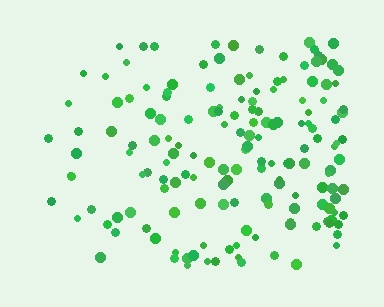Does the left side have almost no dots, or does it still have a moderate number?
Still a moderate number, just noticeably fewer than the right.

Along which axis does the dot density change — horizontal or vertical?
Horizontal.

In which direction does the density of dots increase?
From left to right, with the right side densest.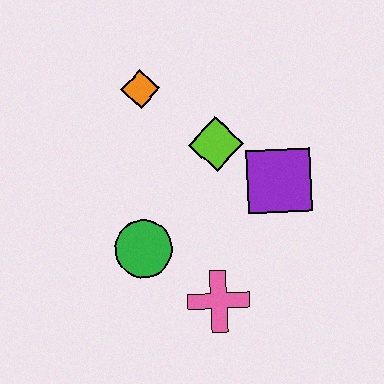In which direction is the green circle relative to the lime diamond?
The green circle is below the lime diamond.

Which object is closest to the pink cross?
The green circle is closest to the pink cross.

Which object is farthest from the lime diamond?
The pink cross is farthest from the lime diamond.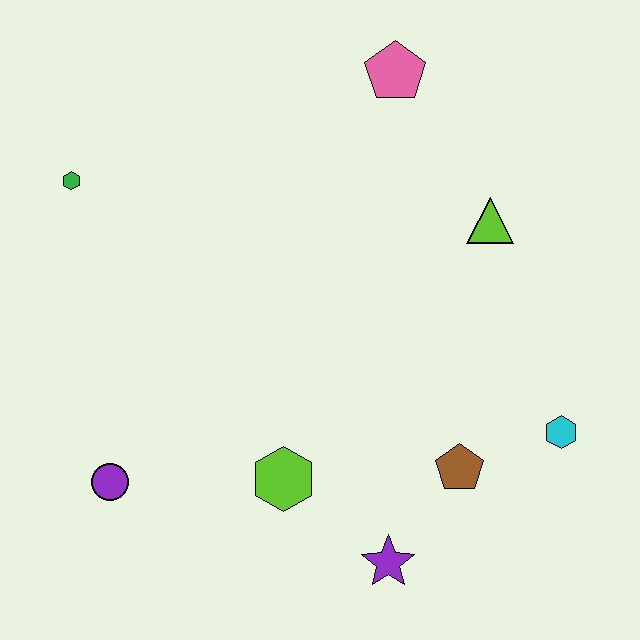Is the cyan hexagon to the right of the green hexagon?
Yes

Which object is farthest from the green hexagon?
The cyan hexagon is farthest from the green hexagon.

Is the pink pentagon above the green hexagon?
Yes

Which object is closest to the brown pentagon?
The cyan hexagon is closest to the brown pentagon.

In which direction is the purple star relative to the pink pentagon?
The purple star is below the pink pentagon.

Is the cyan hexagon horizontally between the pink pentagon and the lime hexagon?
No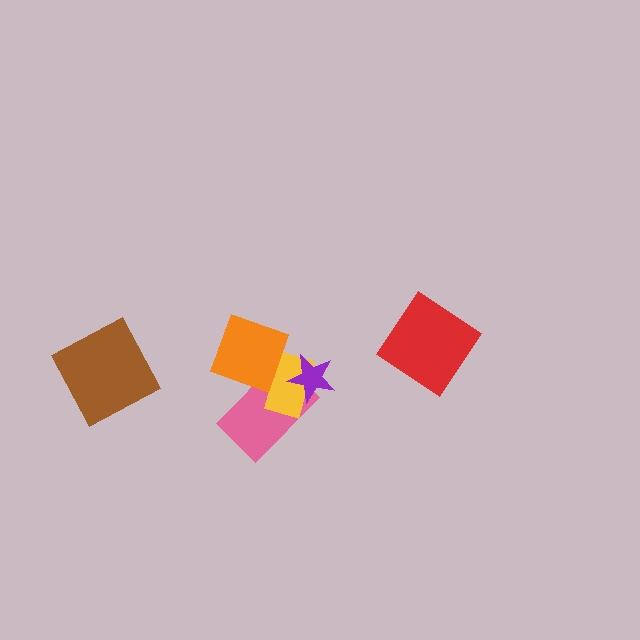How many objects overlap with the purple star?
2 objects overlap with the purple star.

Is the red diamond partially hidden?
No, no other shape covers it.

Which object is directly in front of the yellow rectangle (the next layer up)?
The purple star is directly in front of the yellow rectangle.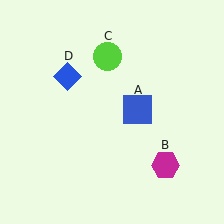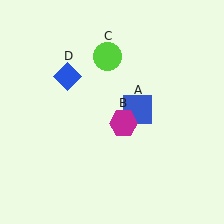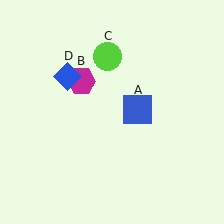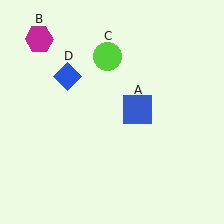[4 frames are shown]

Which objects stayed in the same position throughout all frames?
Blue square (object A) and lime circle (object C) and blue diamond (object D) remained stationary.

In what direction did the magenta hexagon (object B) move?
The magenta hexagon (object B) moved up and to the left.